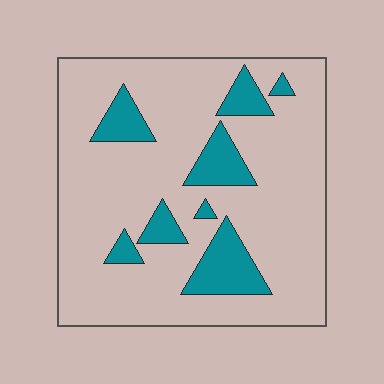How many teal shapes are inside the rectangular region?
8.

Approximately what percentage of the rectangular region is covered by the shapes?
Approximately 15%.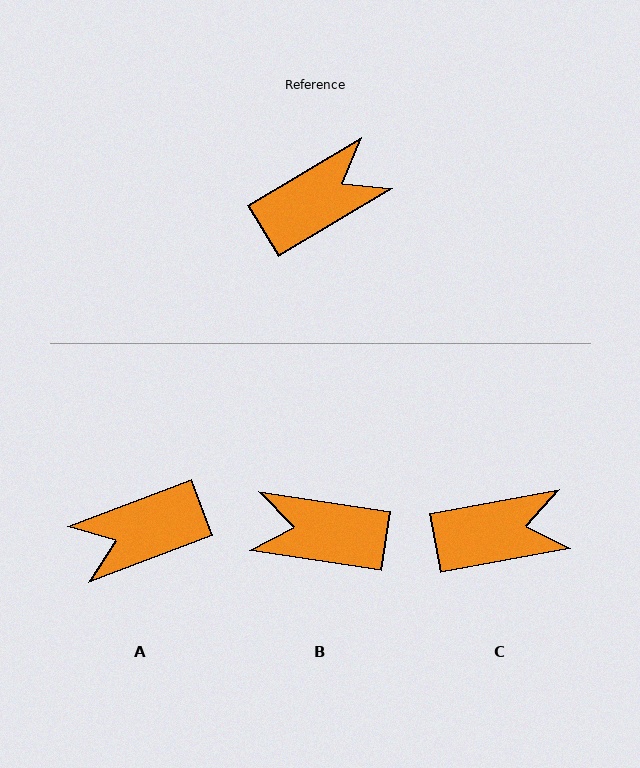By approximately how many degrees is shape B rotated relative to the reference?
Approximately 140 degrees counter-clockwise.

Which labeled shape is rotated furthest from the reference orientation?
A, about 170 degrees away.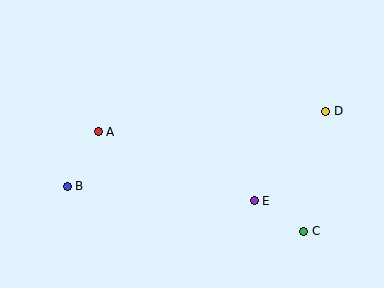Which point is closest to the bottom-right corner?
Point C is closest to the bottom-right corner.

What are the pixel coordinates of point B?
Point B is at (67, 186).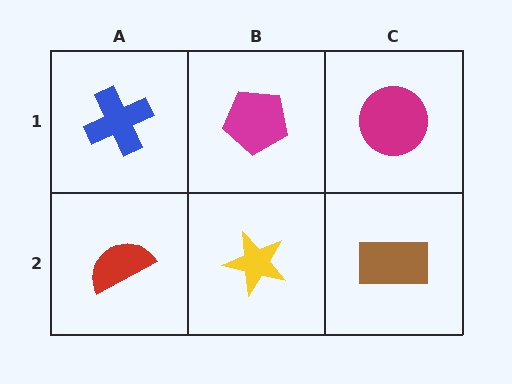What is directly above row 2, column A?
A blue cross.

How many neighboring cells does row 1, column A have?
2.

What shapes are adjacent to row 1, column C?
A brown rectangle (row 2, column C), a magenta pentagon (row 1, column B).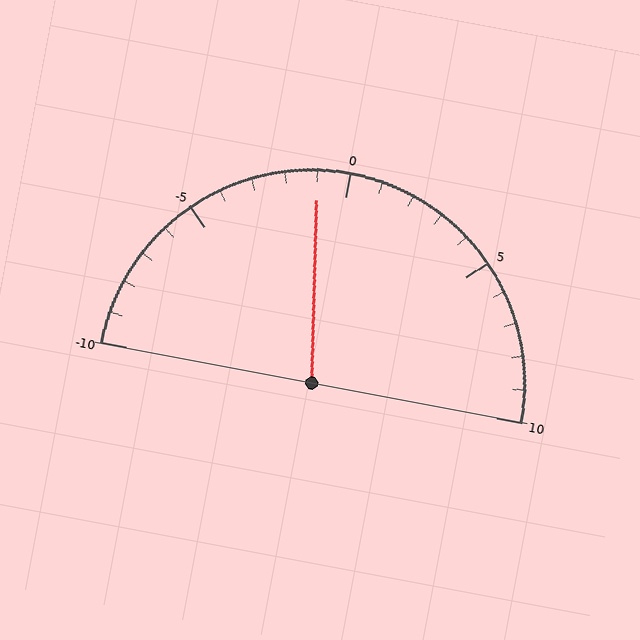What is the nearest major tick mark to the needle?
The nearest major tick mark is 0.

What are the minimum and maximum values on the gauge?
The gauge ranges from -10 to 10.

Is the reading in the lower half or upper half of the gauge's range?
The reading is in the lower half of the range (-10 to 10).